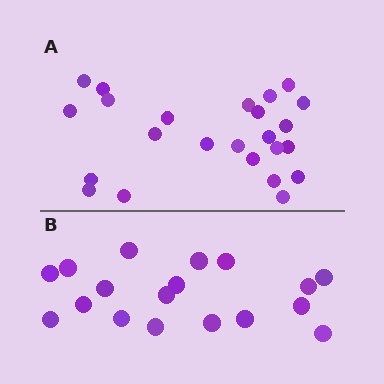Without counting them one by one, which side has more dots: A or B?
Region A (the top region) has more dots.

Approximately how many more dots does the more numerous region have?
Region A has about 6 more dots than region B.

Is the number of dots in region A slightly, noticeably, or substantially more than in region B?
Region A has noticeably more, but not dramatically so. The ratio is roughly 1.3 to 1.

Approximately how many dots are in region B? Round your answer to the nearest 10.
About 20 dots. (The exact count is 18, which rounds to 20.)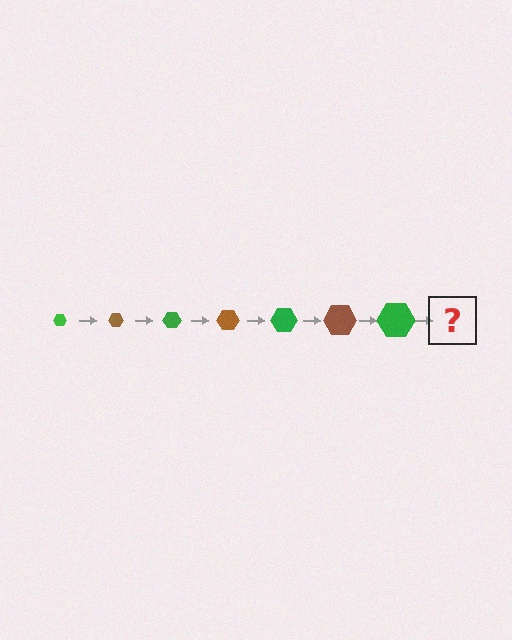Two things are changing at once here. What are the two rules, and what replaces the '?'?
The two rules are that the hexagon grows larger each step and the color cycles through green and brown. The '?' should be a brown hexagon, larger than the previous one.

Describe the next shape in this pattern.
It should be a brown hexagon, larger than the previous one.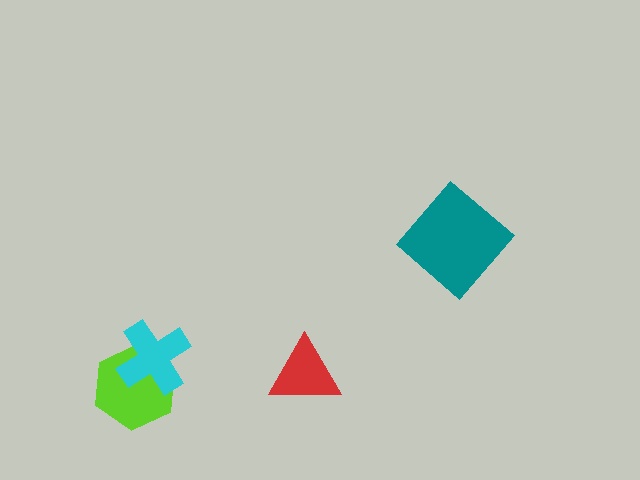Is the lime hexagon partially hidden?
Yes, it is partially covered by another shape.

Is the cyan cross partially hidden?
No, no other shape covers it.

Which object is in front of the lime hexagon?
The cyan cross is in front of the lime hexagon.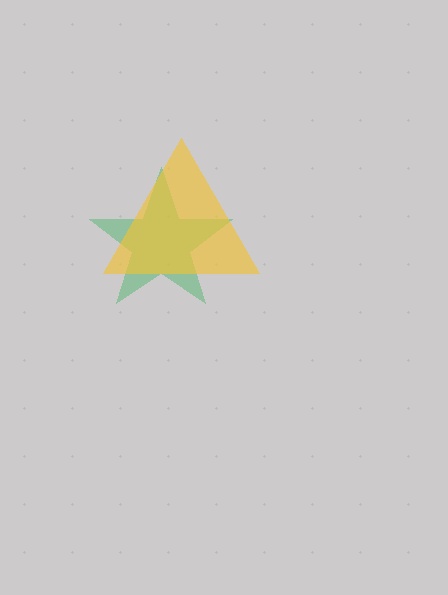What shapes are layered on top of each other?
The layered shapes are: a green star, a yellow triangle.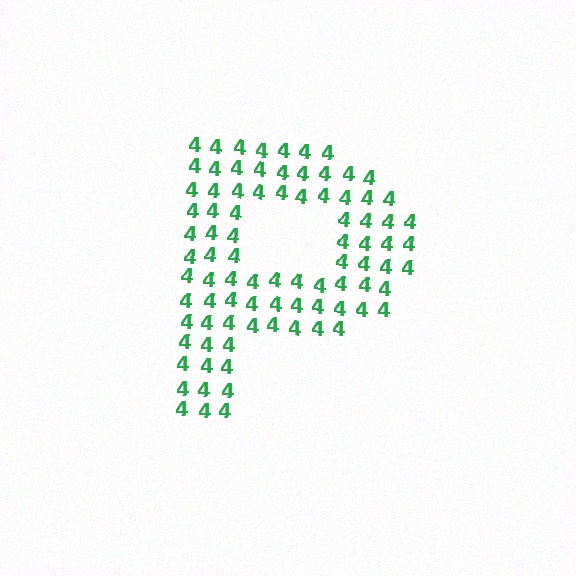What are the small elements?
The small elements are digit 4's.